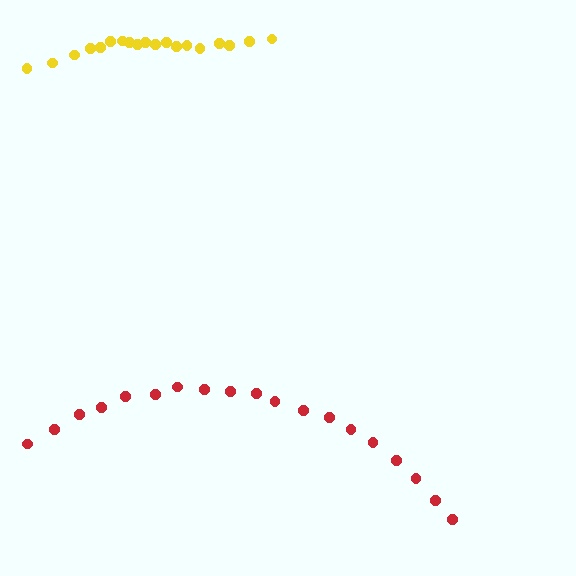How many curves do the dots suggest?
There are 2 distinct paths.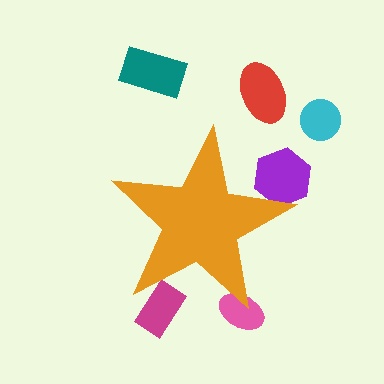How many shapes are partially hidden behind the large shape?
3 shapes are partially hidden.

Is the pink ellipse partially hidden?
Yes, the pink ellipse is partially hidden behind the orange star.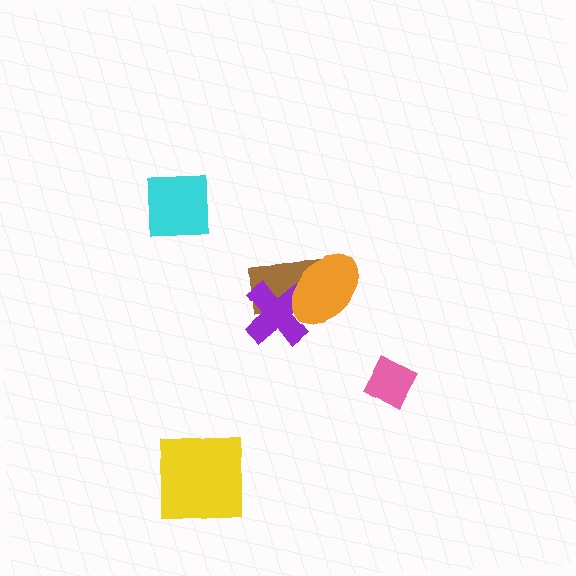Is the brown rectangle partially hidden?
Yes, it is partially covered by another shape.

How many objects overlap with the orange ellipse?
2 objects overlap with the orange ellipse.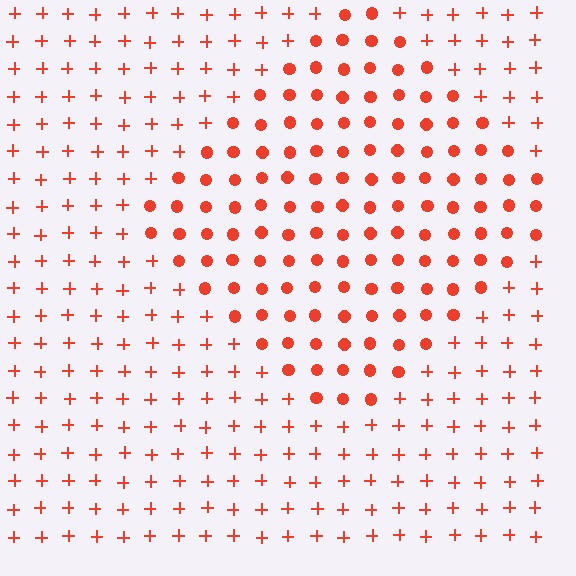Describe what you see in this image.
The image is filled with small red elements arranged in a uniform grid. A diamond-shaped region contains circles, while the surrounding area contains plus signs. The boundary is defined purely by the change in element shape.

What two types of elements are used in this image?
The image uses circles inside the diamond region and plus signs outside it.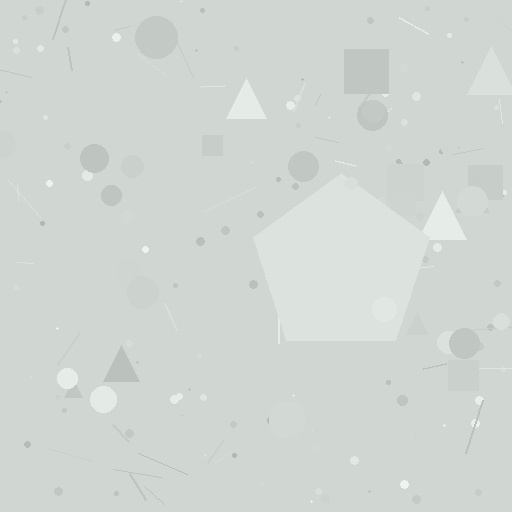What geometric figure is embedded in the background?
A pentagon is embedded in the background.